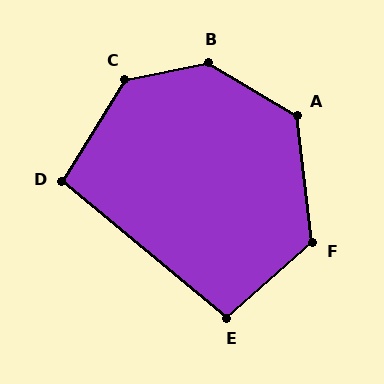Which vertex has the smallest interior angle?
D, at approximately 98 degrees.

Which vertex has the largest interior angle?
B, at approximately 137 degrees.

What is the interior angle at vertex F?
Approximately 125 degrees (obtuse).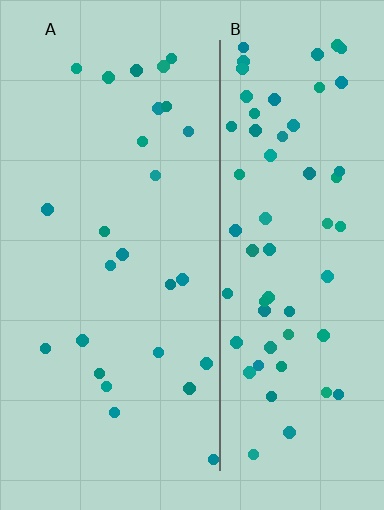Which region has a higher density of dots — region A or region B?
B (the right).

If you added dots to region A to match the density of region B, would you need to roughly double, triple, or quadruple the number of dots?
Approximately triple.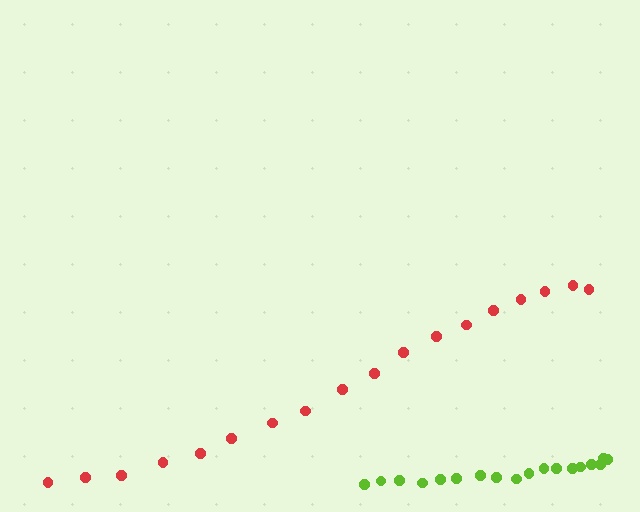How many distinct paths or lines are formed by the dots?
There are 2 distinct paths.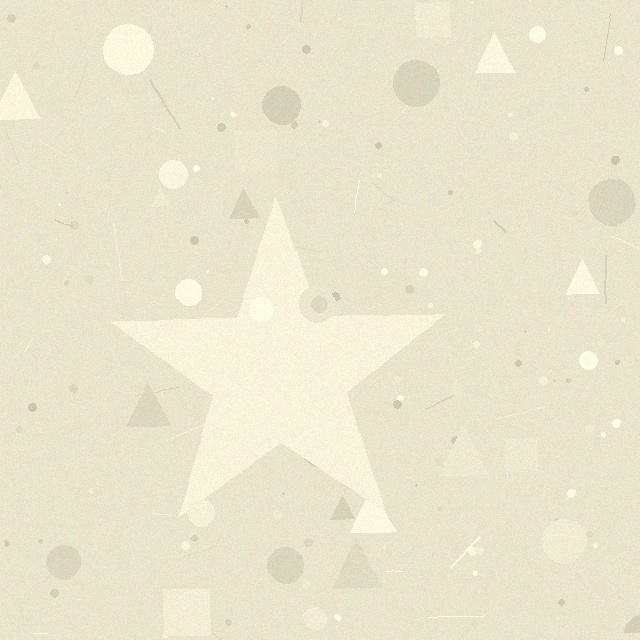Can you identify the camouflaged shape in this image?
The camouflaged shape is a star.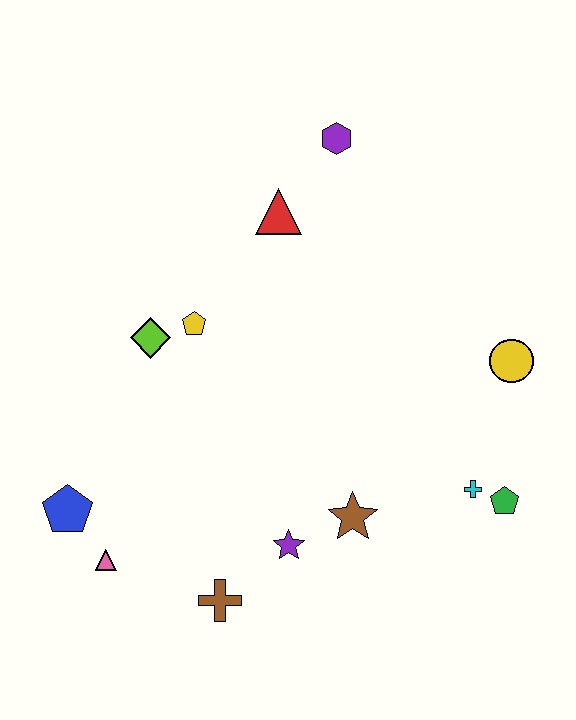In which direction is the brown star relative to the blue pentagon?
The brown star is to the right of the blue pentagon.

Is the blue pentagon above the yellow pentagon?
No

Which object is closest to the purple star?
The brown star is closest to the purple star.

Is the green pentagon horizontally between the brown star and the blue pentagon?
No